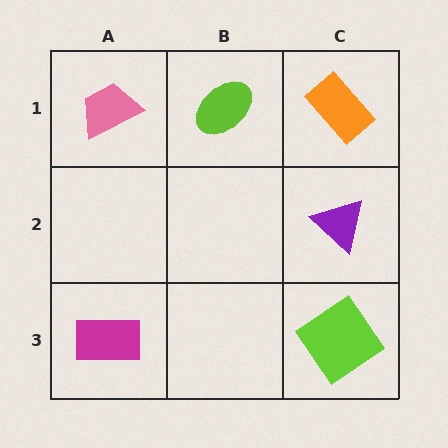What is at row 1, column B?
A lime ellipse.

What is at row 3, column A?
A magenta rectangle.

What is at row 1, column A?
A pink trapezoid.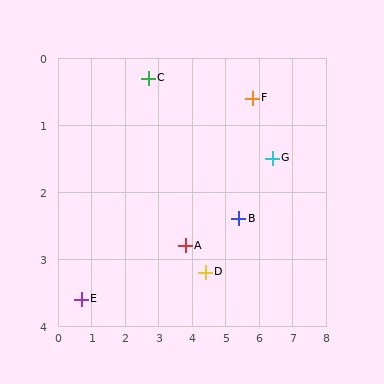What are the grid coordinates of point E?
Point E is at approximately (0.7, 3.6).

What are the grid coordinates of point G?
Point G is at approximately (6.4, 1.5).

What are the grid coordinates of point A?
Point A is at approximately (3.8, 2.8).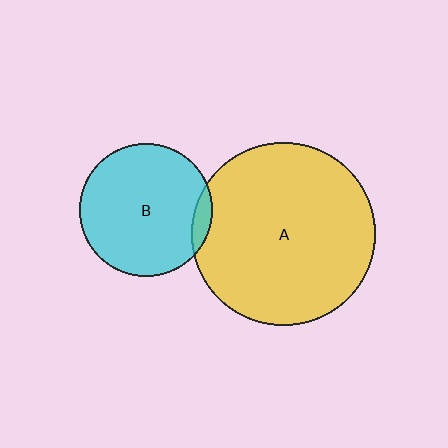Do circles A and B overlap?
Yes.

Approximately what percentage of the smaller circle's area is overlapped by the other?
Approximately 5%.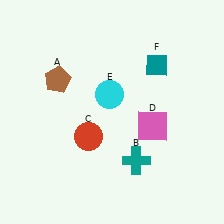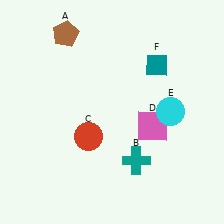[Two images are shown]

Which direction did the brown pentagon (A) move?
The brown pentagon (A) moved up.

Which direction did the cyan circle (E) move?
The cyan circle (E) moved right.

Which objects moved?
The objects that moved are: the brown pentagon (A), the cyan circle (E).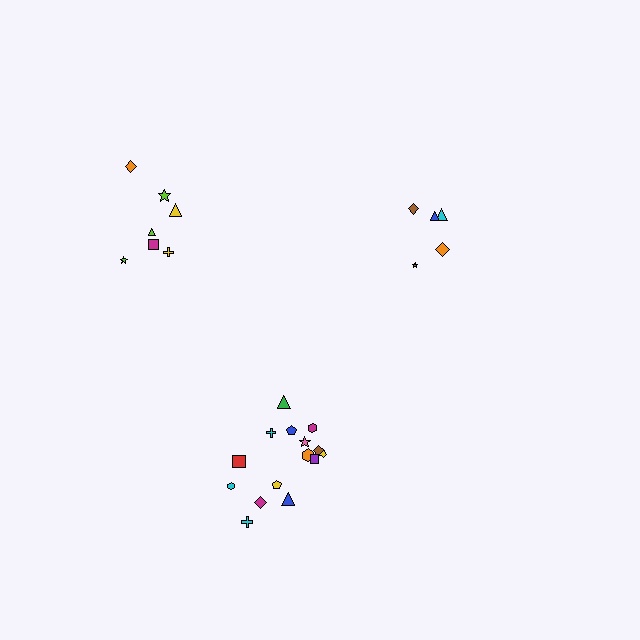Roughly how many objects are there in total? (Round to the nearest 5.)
Roughly 25 objects in total.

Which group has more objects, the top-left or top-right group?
The top-left group.